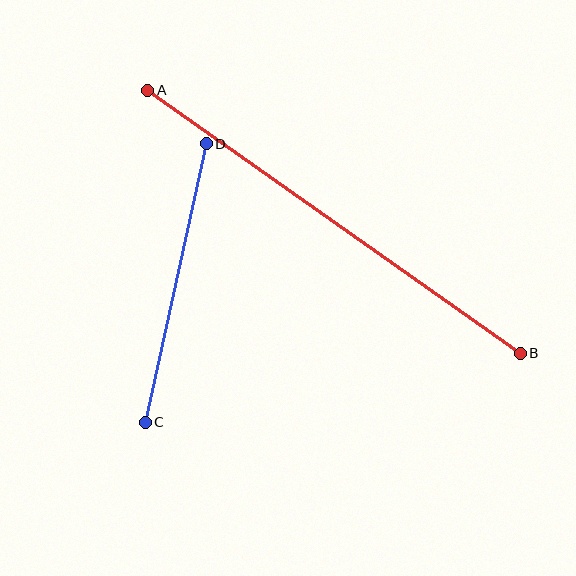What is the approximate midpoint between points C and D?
The midpoint is at approximately (176, 283) pixels.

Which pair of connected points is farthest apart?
Points A and B are farthest apart.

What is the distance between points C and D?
The distance is approximately 285 pixels.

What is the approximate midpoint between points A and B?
The midpoint is at approximately (334, 222) pixels.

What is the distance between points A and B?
The distance is approximately 456 pixels.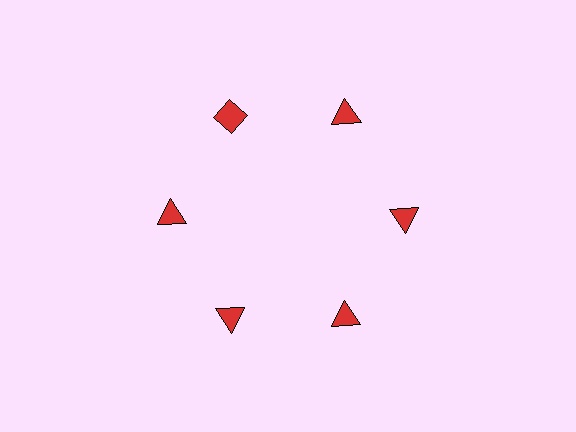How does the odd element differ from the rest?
It has a different shape: diamond instead of triangle.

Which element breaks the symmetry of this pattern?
The red diamond at roughly the 11 o'clock position breaks the symmetry. All other shapes are red triangles.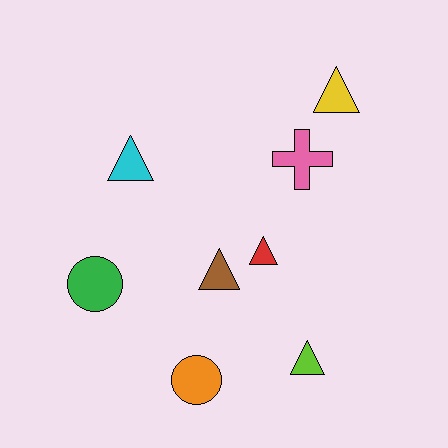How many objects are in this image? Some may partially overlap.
There are 8 objects.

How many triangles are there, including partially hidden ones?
There are 5 triangles.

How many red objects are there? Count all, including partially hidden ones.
There is 1 red object.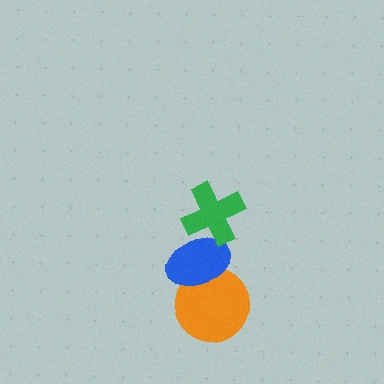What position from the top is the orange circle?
The orange circle is 3rd from the top.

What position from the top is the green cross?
The green cross is 1st from the top.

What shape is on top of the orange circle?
The blue ellipse is on top of the orange circle.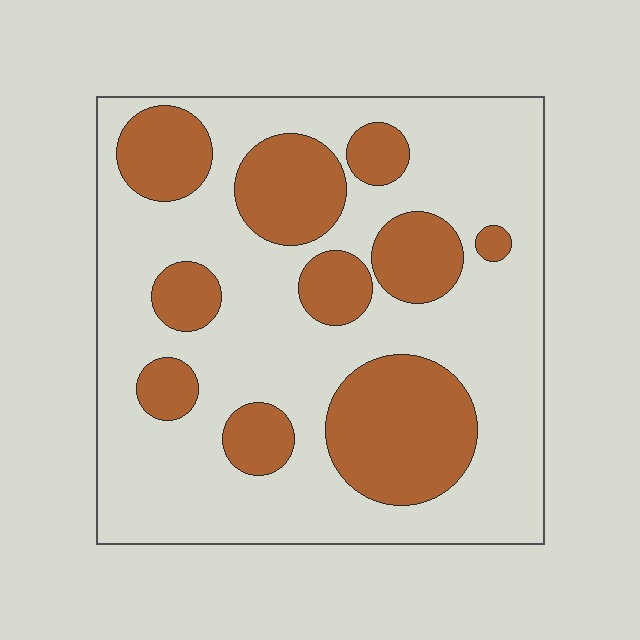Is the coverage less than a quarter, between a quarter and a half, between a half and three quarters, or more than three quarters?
Between a quarter and a half.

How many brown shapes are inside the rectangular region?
10.